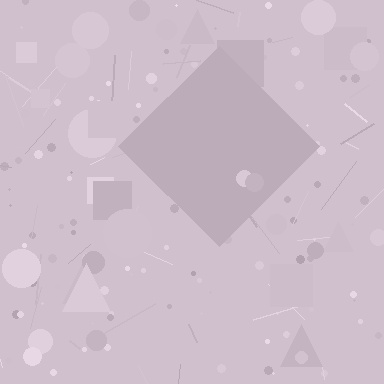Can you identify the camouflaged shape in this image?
The camouflaged shape is a diamond.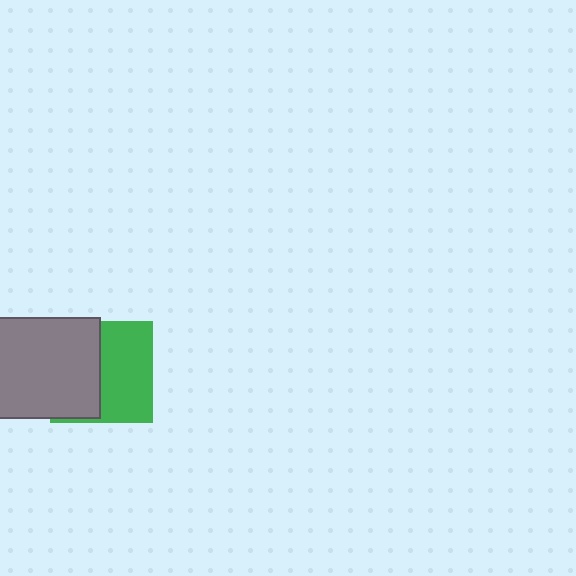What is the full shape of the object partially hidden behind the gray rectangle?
The partially hidden object is a green square.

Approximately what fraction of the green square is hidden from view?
Roughly 48% of the green square is hidden behind the gray rectangle.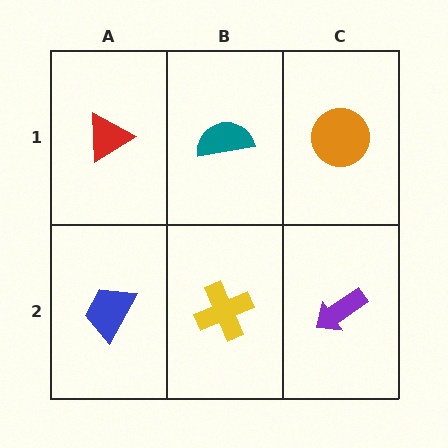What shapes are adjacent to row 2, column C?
An orange circle (row 1, column C), a yellow cross (row 2, column B).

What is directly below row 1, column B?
A yellow cross.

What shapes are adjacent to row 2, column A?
A red triangle (row 1, column A), a yellow cross (row 2, column B).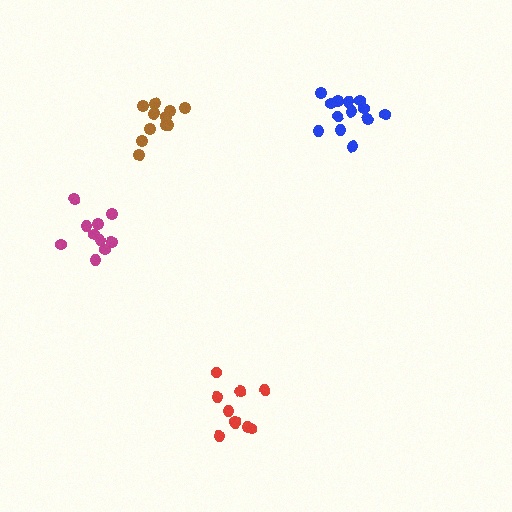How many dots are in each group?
Group 1: 11 dots, Group 2: 10 dots, Group 3: 13 dots, Group 4: 10 dots (44 total).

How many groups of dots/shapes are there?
There are 4 groups.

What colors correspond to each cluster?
The clusters are colored: brown, red, blue, magenta.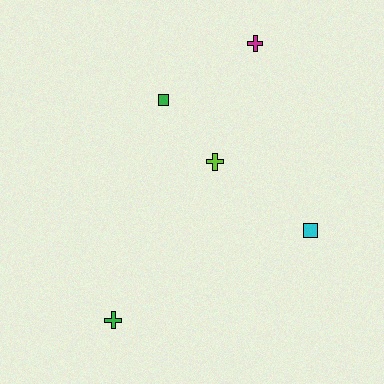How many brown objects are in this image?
There are no brown objects.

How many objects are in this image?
There are 5 objects.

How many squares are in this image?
There are 2 squares.